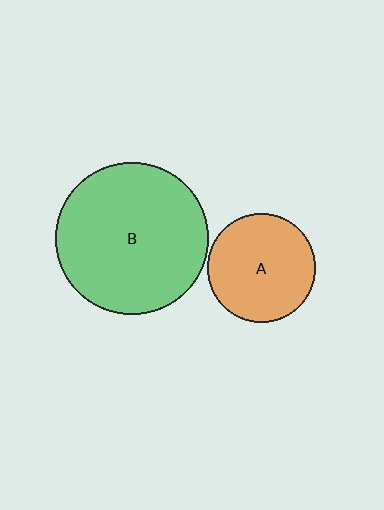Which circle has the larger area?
Circle B (green).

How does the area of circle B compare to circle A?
Approximately 2.0 times.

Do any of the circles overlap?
No, none of the circles overlap.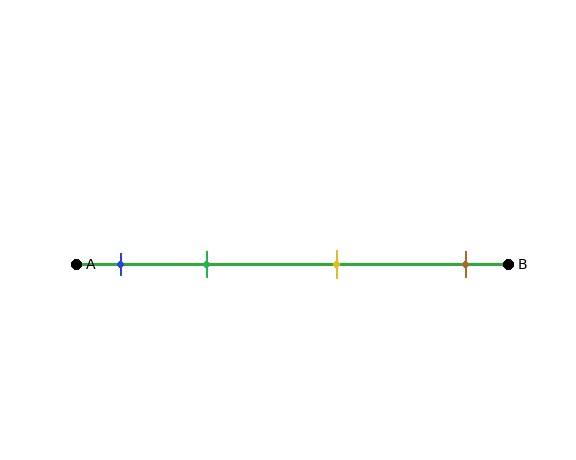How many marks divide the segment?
There are 4 marks dividing the segment.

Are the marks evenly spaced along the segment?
No, the marks are not evenly spaced.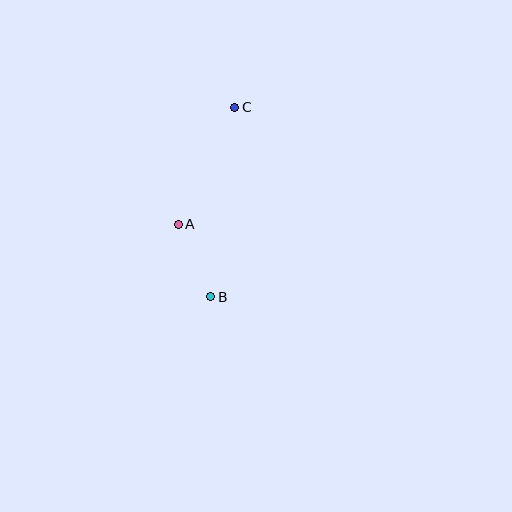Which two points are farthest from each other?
Points B and C are farthest from each other.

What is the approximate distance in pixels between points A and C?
The distance between A and C is approximately 130 pixels.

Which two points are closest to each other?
Points A and B are closest to each other.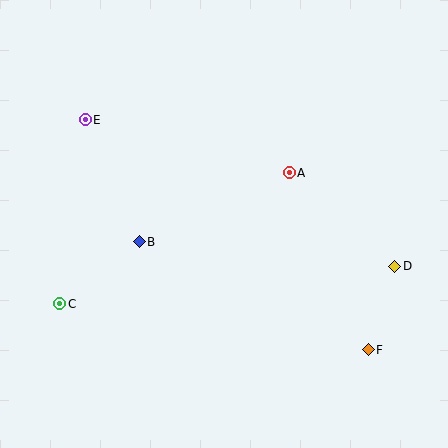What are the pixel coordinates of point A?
Point A is at (289, 173).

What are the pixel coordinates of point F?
Point F is at (368, 350).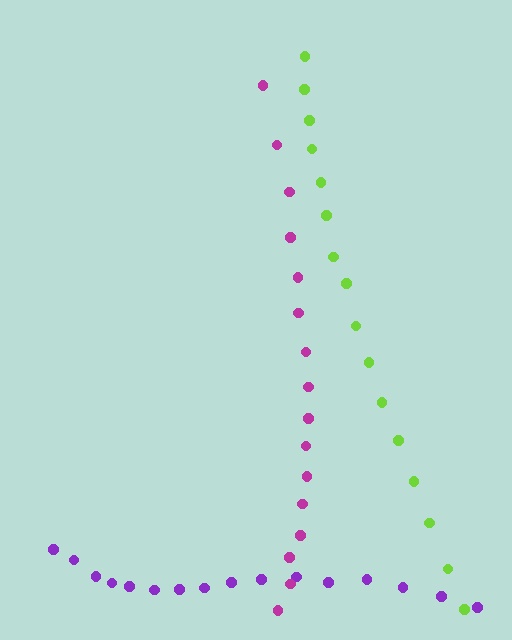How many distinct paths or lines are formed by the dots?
There are 3 distinct paths.